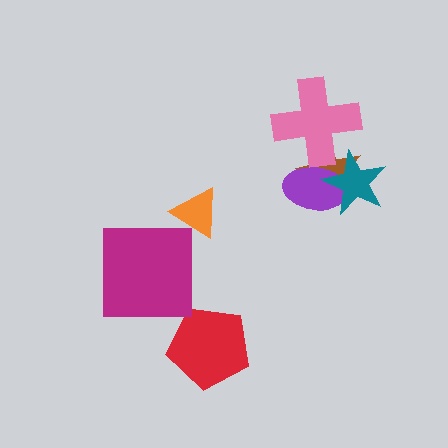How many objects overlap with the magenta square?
0 objects overlap with the magenta square.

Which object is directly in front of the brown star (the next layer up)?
The purple ellipse is directly in front of the brown star.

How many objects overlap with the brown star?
3 objects overlap with the brown star.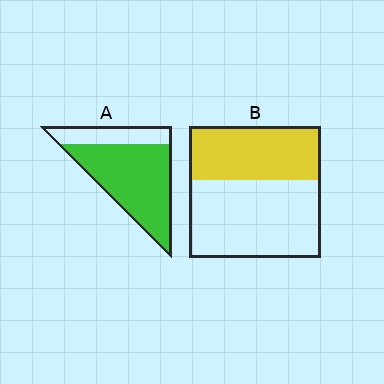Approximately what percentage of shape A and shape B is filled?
A is approximately 75% and B is approximately 40%.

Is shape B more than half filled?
No.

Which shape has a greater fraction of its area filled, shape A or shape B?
Shape A.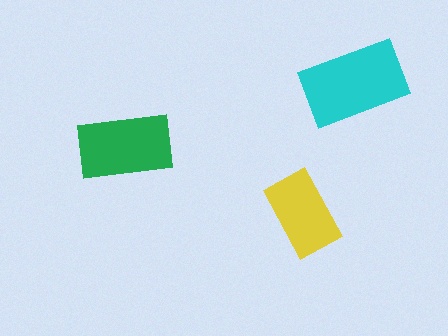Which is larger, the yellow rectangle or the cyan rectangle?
The cyan one.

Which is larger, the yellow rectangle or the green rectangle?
The green one.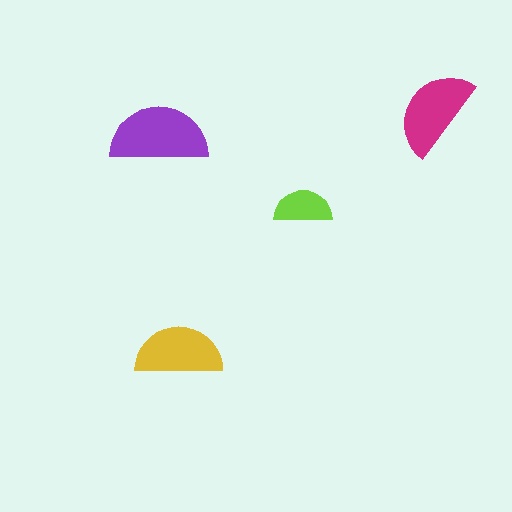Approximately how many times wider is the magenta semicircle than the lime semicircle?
About 1.5 times wider.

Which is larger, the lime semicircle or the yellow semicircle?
The yellow one.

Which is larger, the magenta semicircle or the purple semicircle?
The purple one.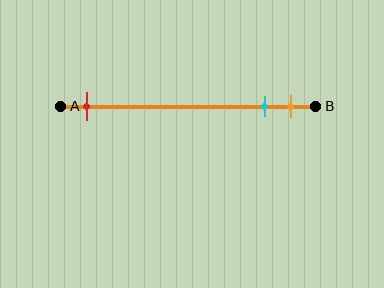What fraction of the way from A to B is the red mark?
The red mark is approximately 10% (0.1) of the way from A to B.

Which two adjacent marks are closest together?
The cyan and orange marks are the closest adjacent pair.